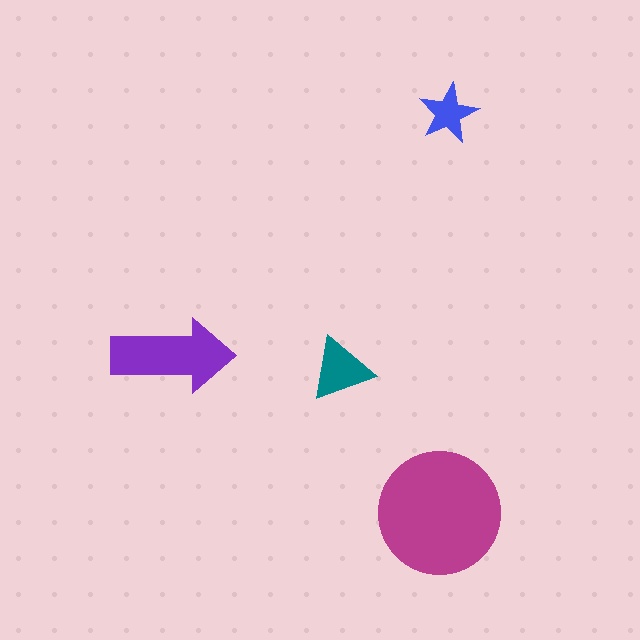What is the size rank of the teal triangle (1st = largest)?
3rd.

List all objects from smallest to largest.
The blue star, the teal triangle, the purple arrow, the magenta circle.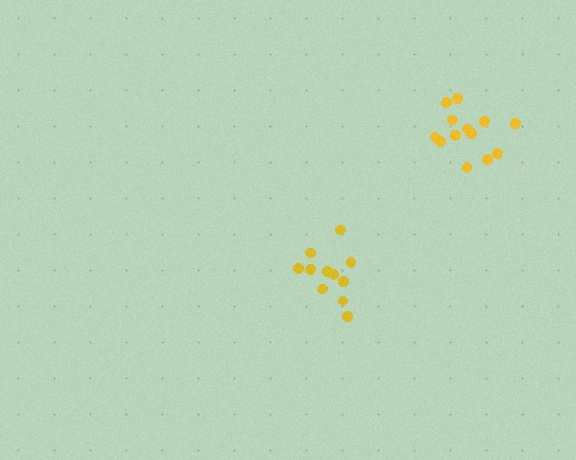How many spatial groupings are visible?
There are 2 spatial groupings.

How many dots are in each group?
Group 1: 11 dots, Group 2: 13 dots (24 total).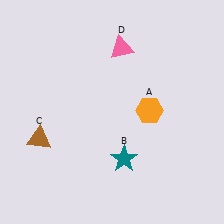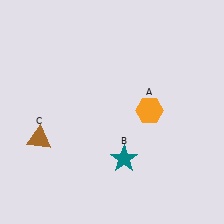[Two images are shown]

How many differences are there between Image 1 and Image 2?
There is 1 difference between the two images.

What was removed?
The pink triangle (D) was removed in Image 2.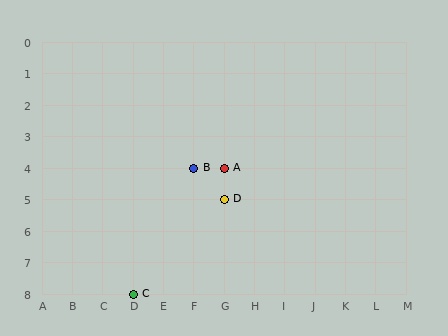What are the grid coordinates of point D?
Point D is at grid coordinates (G, 5).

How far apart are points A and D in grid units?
Points A and D are 1 row apart.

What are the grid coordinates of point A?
Point A is at grid coordinates (G, 4).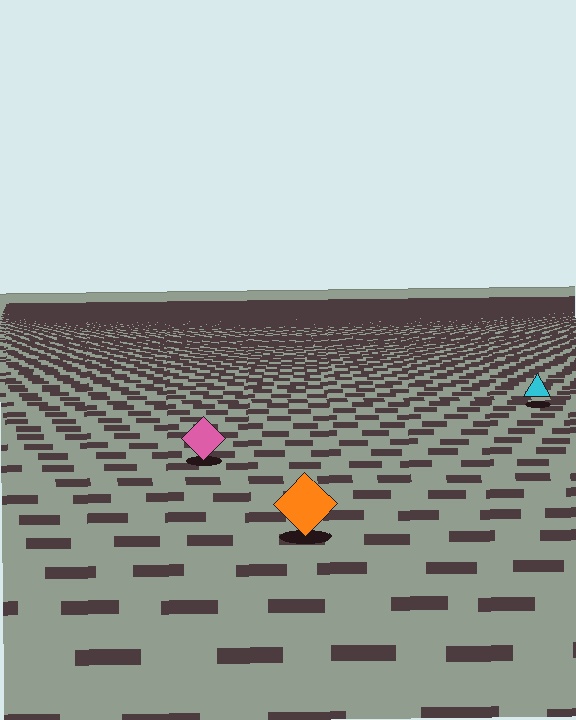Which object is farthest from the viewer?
The cyan triangle is farthest from the viewer. It appears smaller and the ground texture around it is denser.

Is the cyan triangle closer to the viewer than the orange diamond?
No. The orange diamond is closer — you can tell from the texture gradient: the ground texture is coarser near it.